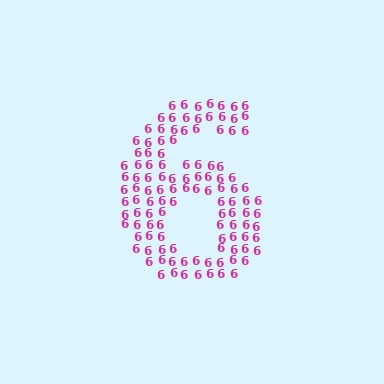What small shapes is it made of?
It is made of small digit 6's.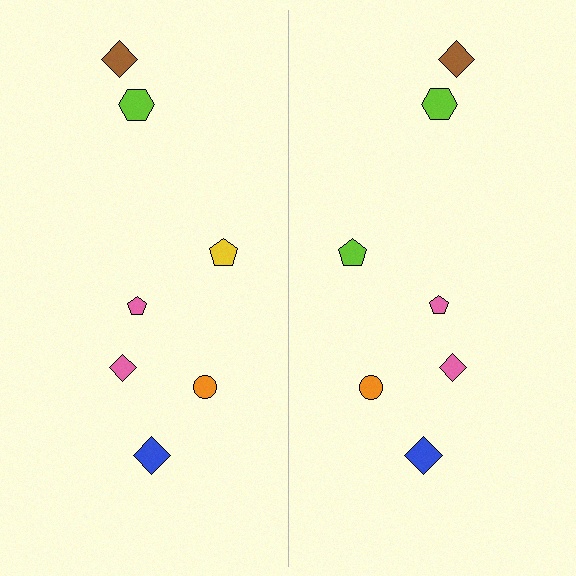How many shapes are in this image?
There are 14 shapes in this image.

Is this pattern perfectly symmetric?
No, the pattern is not perfectly symmetric. The lime pentagon on the right side breaks the symmetry — its mirror counterpart is yellow.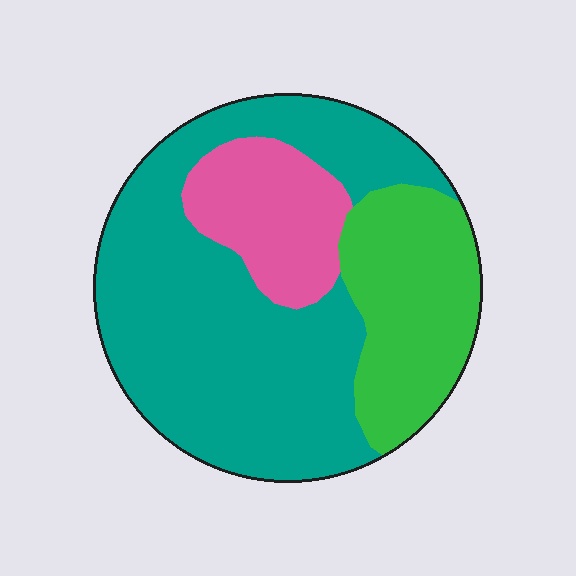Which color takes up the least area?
Pink, at roughly 15%.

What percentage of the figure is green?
Green covers roughly 25% of the figure.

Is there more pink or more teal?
Teal.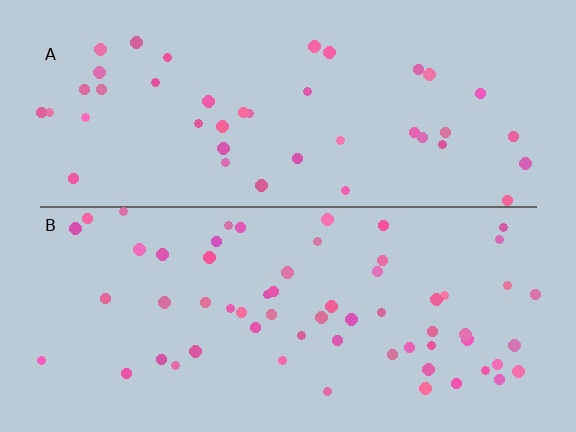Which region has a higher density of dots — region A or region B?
B (the bottom).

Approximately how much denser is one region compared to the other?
Approximately 1.5× — region B over region A.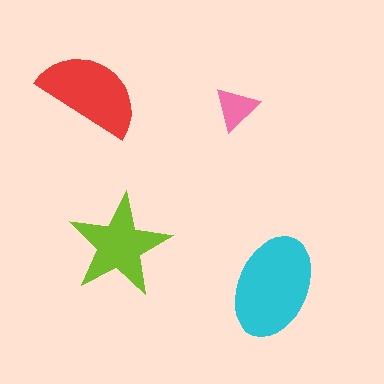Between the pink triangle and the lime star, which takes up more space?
The lime star.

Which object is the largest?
The cyan ellipse.